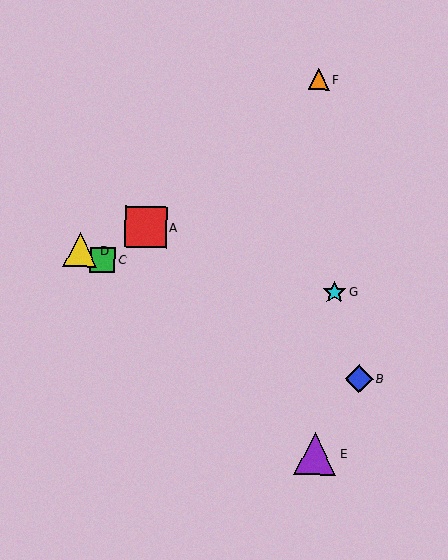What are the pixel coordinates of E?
Object E is at (315, 454).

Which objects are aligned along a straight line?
Objects B, C, D are aligned along a straight line.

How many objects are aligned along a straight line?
3 objects (B, C, D) are aligned along a straight line.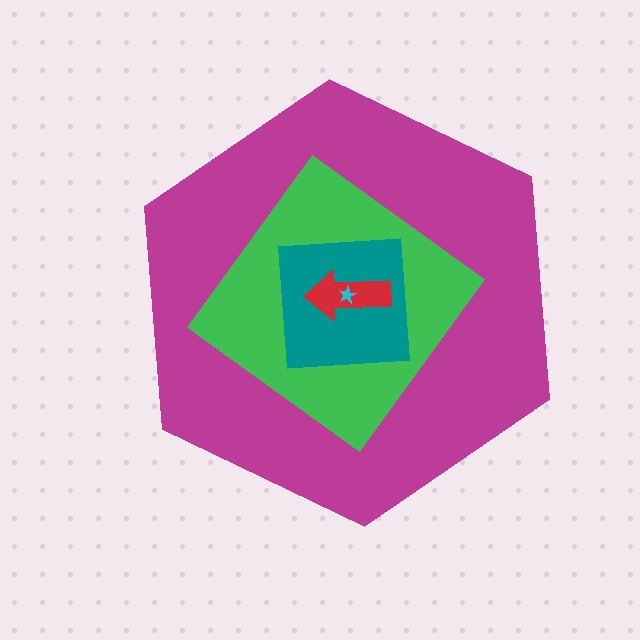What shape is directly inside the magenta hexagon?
The green diamond.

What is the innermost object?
The cyan star.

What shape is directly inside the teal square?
The red arrow.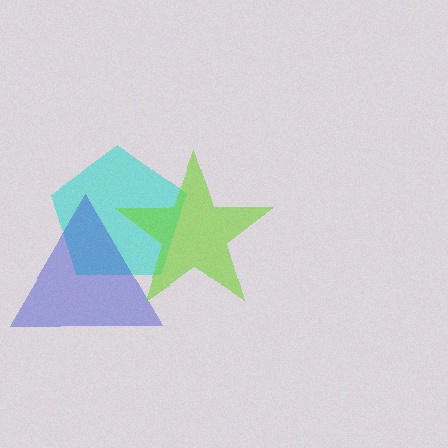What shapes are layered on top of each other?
The layered shapes are: a cyan pentagon, a blue triangle, a lime star.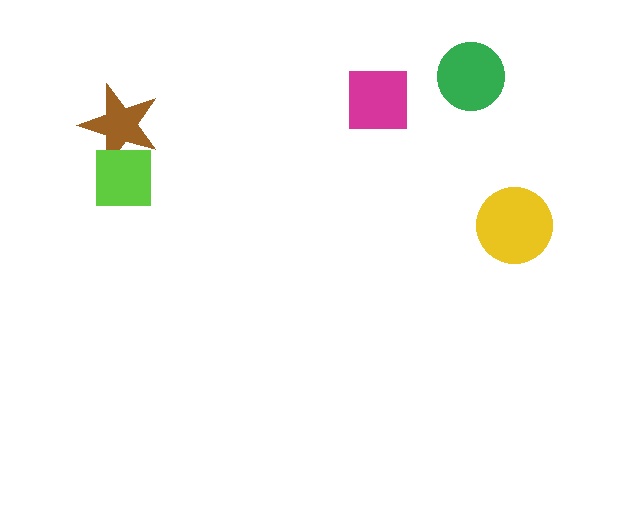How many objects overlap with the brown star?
1 object overlaps with the brown star.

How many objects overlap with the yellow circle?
0 objects overlap with the yellow circle.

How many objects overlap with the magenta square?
0 objects overlap with the magenta square.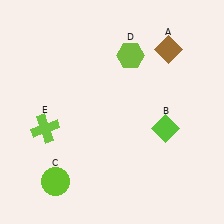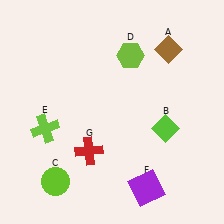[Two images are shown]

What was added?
A purple square (F), a red cross (G) were added in Image 2.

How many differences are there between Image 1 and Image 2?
There are 2 differences between the two images.